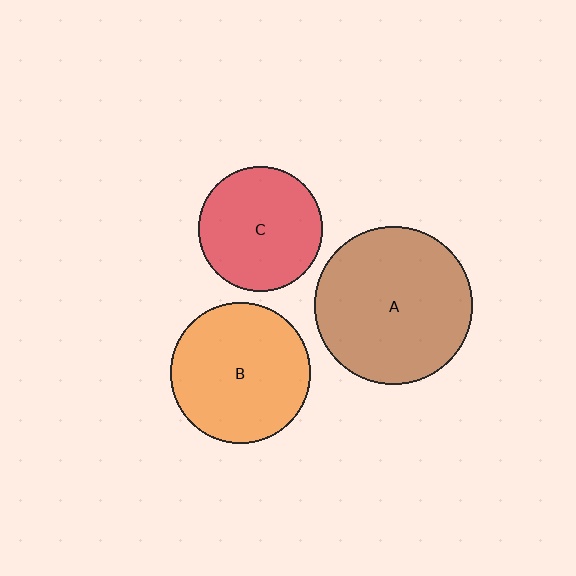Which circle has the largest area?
Circle A (brown).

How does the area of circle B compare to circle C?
Approximately 1.3 times.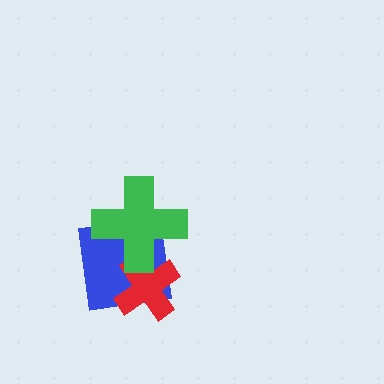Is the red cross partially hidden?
Yes, it is partially covered by another shape.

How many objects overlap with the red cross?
2 objects overlap with the red cross.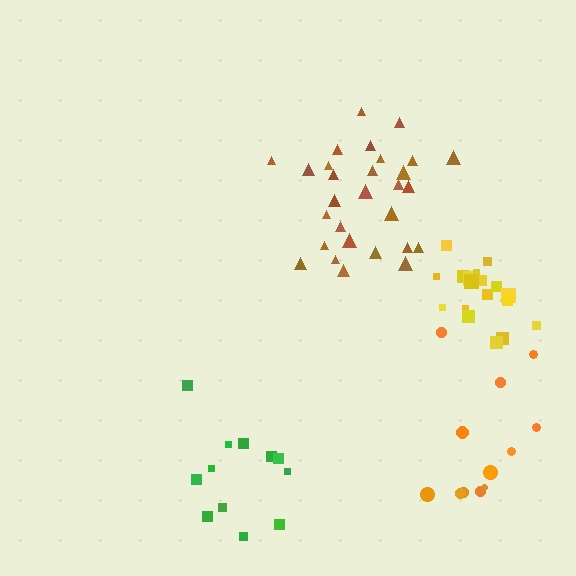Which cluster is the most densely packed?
Yellow.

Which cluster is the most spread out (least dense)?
Orange.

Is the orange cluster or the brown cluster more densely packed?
Brown.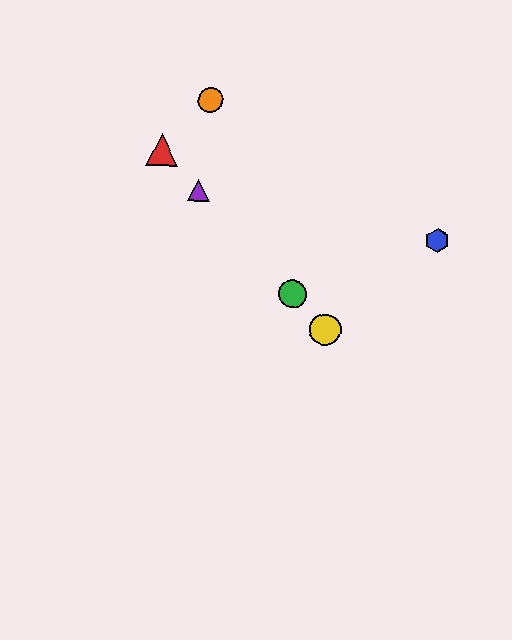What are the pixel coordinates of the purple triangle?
The purple triangle is at (198, 190).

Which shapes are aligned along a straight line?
The red triangle, the green circle, the yellow circle, the purple triangle are aligned along a straight line.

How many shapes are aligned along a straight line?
4 shapes (the red triangle, the green circle, the yellow circle, the purple triangle) are aligned along a straight line.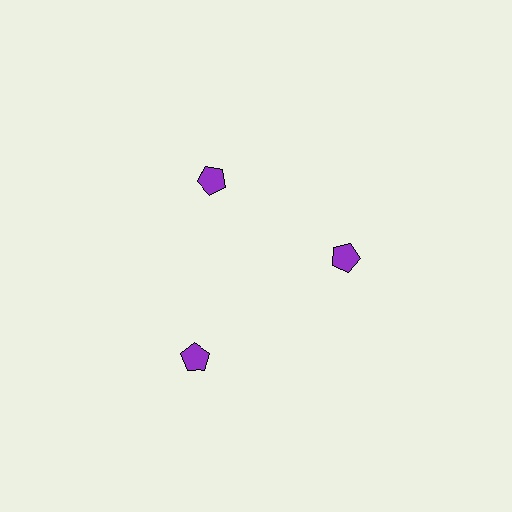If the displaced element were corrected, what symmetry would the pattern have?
It would have 3-fold rotational symmetry — the pattern would map onto itself every 120 degrees.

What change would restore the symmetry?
The symmetry would be restored by moving it inward, back onto the ring so that all 3 pentagons sit at equal angles and equal distance from the center.